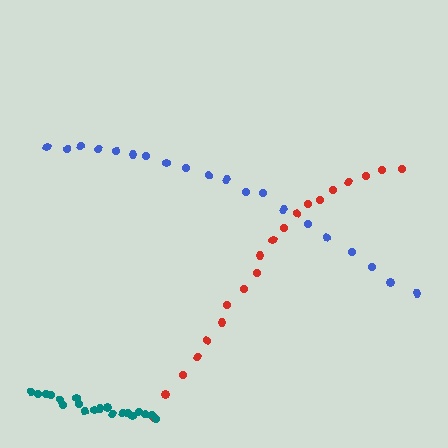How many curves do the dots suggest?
There are 3 distinct paths.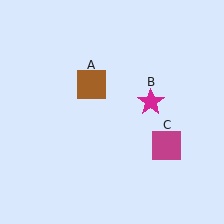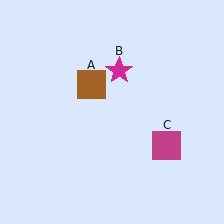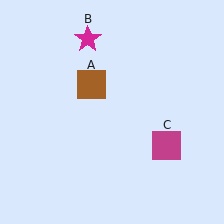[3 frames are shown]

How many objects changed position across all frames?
1 object changed position: magenta star (object B).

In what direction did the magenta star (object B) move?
The magenta star (object B) moved up and to the left.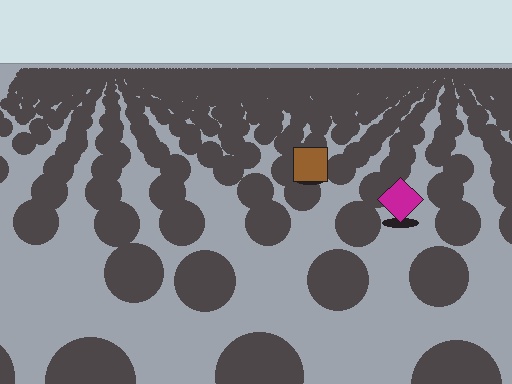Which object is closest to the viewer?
The magenta diamond is closest. The texture marks near it are larger and more spread out.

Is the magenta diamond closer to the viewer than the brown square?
Yes. The magenta diamond is closer — you can tell from the texture gradient: the ground texture is coarser near it.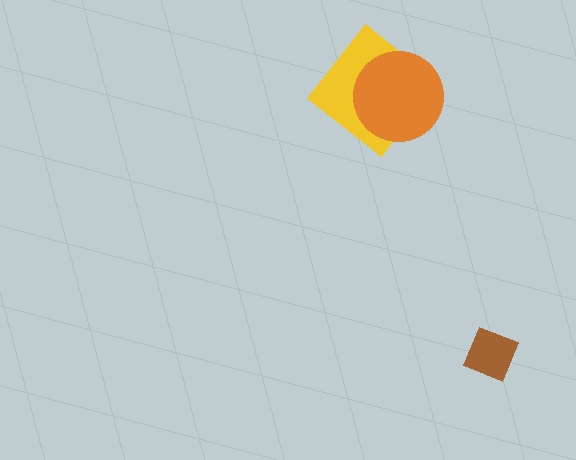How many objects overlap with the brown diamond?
0 objects overlap with the brown diamond.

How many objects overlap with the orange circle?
1 object overlaps with the orange circle.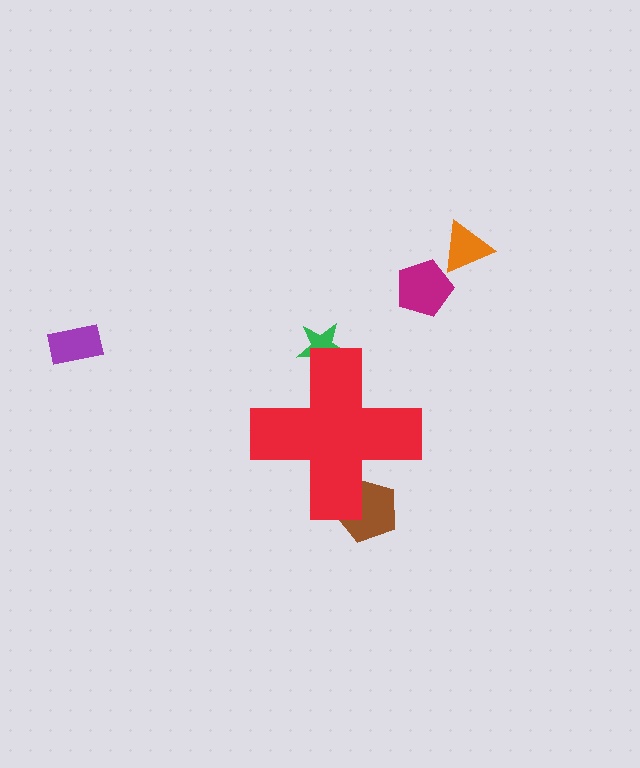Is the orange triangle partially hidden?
No, the orange triangle is fully visible.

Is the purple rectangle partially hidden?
No, the purple rectangle is fully visible.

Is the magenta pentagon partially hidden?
No, the magenta pentagon is fully visible.